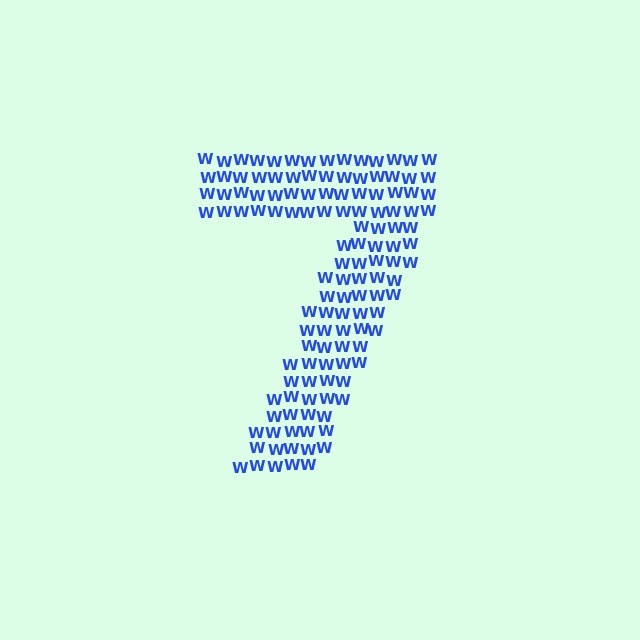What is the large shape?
The large shape is the digit 7.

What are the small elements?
The small elements are letter W's.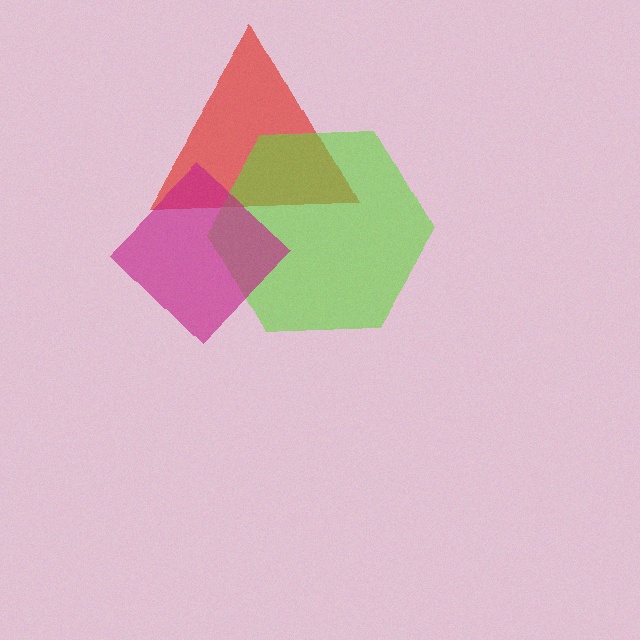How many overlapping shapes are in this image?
There are 3 overlapping shapes in the image.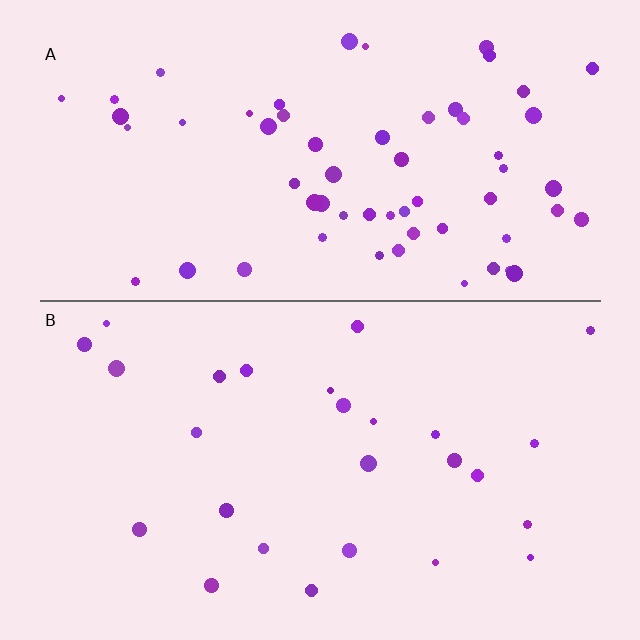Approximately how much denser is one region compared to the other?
Approximately 2.4× — region A over region B.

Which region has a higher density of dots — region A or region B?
A (the top).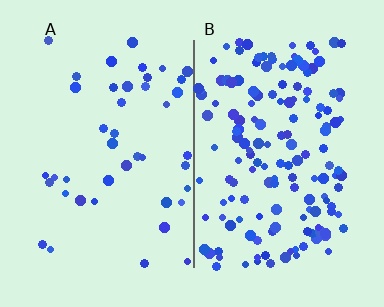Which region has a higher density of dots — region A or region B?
B (the right).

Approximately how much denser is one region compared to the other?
Approximately 3.7× — region B over region A.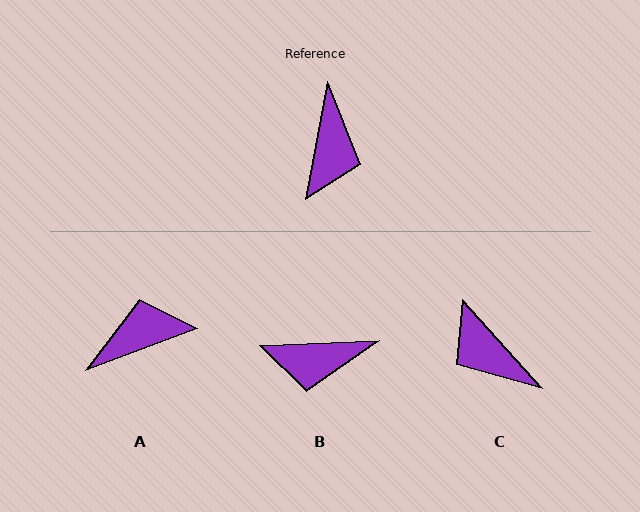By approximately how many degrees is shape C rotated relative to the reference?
Approximately 128 degrees clockwise.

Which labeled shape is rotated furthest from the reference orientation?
C, about 128 degrees away.